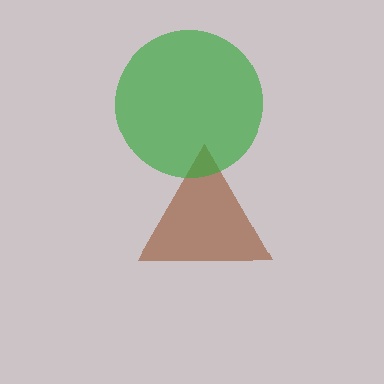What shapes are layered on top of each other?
The layered shapes are: a brown triangle, a green circle.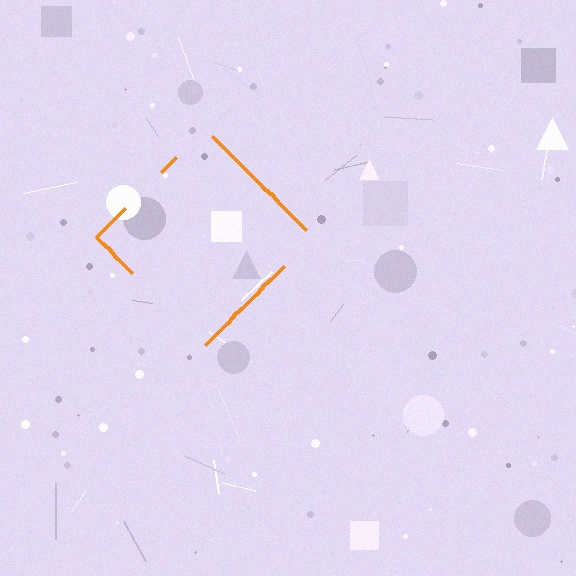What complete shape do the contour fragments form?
The contour fragments form a diamond.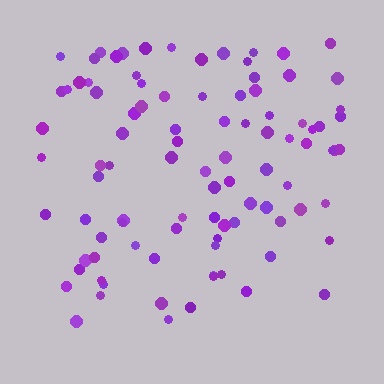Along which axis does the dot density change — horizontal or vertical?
Vertical.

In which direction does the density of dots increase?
From bottom to top, with the top side densest.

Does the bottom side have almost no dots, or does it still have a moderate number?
Still a moderate number, just noticeably fewer than the top.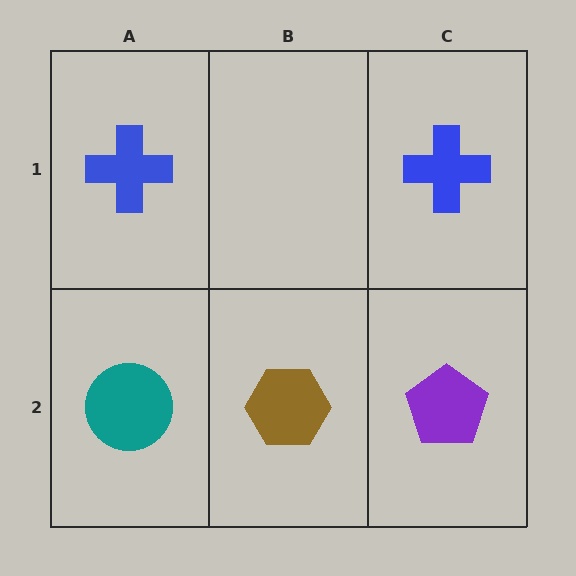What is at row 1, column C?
A blue cross.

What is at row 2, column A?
A teal circle.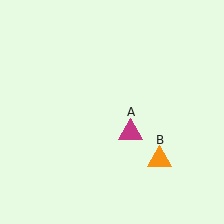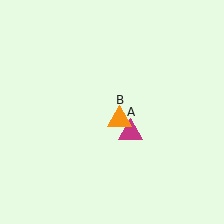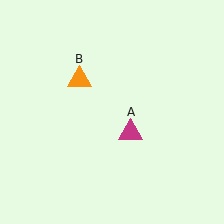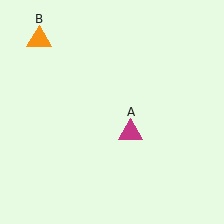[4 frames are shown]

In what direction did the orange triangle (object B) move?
The orange triangle (object B) moved up and to the left.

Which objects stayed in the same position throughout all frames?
Magenta triangle (object A) remained stationary.